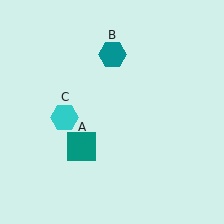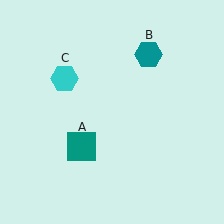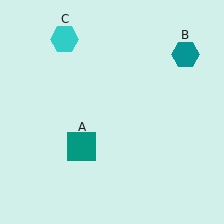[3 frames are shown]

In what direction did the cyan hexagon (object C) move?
The cyan hexagon (object C) moved up.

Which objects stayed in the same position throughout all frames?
Teal square (object A) remained stationary.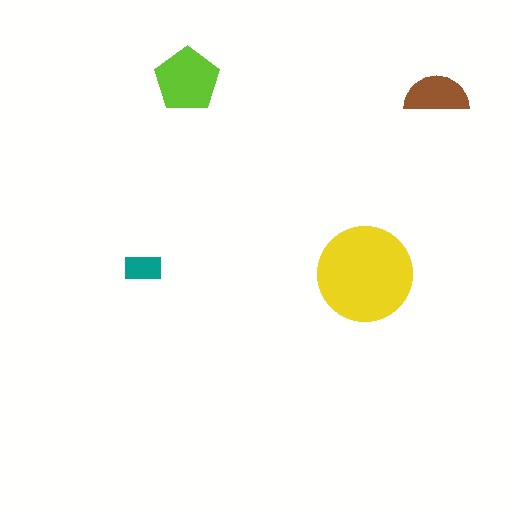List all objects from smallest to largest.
The teal rectangle, the brown semicircle, the lime pentagon, the yellow circle.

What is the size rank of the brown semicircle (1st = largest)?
3rd.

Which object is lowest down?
The yellow circle is bottommost.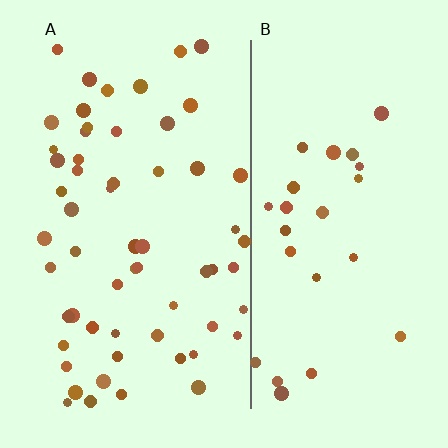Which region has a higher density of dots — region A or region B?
A (the left).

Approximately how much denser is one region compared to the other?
Approximately 2.2× — region A over region B.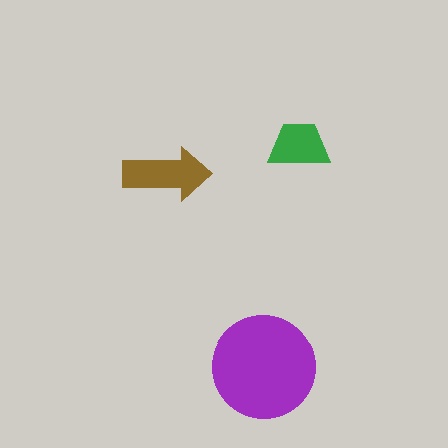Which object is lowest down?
The purple circle is bottommost.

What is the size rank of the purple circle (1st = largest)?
1st.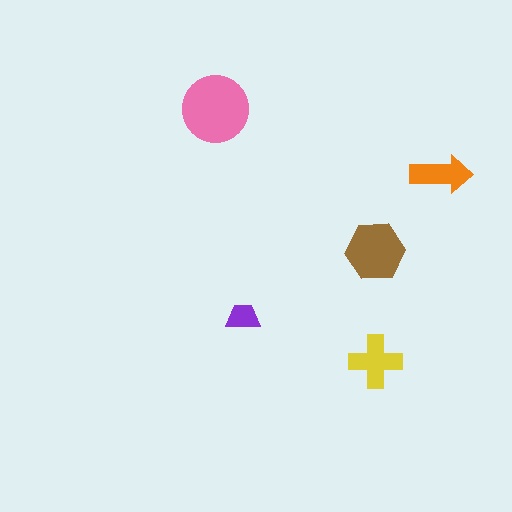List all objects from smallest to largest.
The purple trapezoid, the orange arrow, the yellow cross, the brown hexagon, the pink circle.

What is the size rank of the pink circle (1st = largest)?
1st.